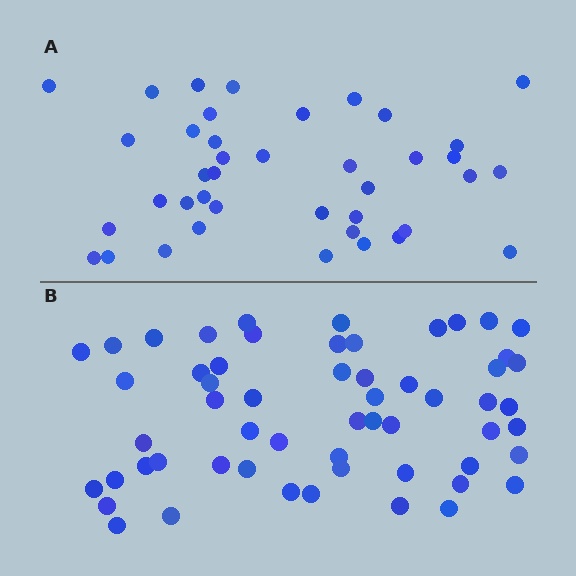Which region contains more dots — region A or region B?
Region B (the bottom region) has more dots.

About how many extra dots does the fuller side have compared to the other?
Region B has approximately 15 more dots than region A.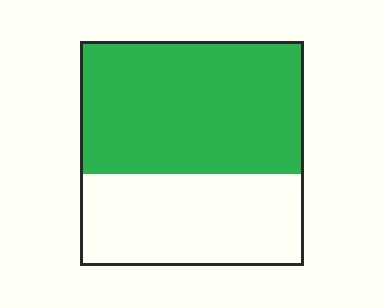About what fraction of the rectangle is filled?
About three fifths (3/5).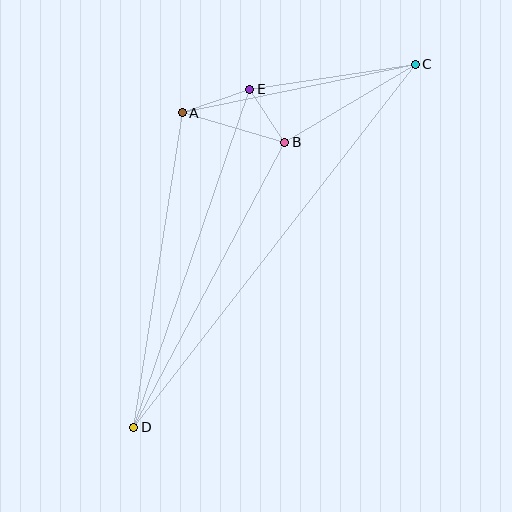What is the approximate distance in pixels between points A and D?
The distance between A and D is approximately 318 pixels.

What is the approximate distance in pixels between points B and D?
The distance between B and D is approximately 322 pixels.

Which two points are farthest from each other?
Points C and D are farthest from each other.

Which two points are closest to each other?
Points B and E are closest to each other.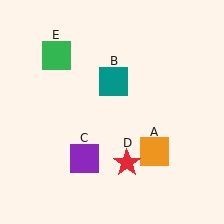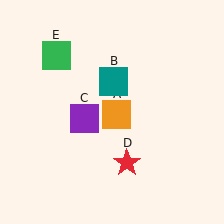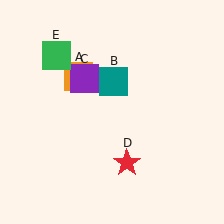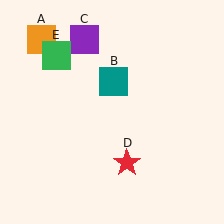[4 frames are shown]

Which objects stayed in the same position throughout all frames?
Teal square (object B) and red star (object D) and green square (object E) remained stationary.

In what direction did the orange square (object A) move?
The orange square (object A) moved up and to the left.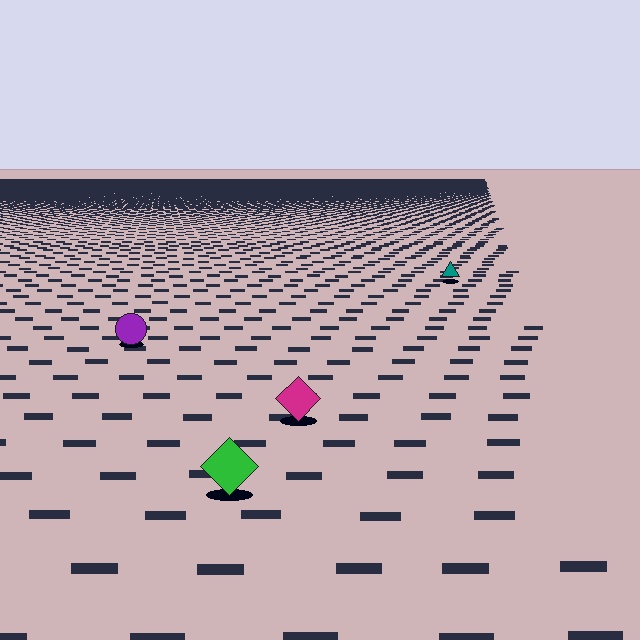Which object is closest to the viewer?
The green diamond is closest. The texture marks near it are larger and more spread out.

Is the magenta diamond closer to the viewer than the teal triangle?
Yes. The magenta diamond is closer — you can tell from the texture gradient: the ground texture is coarser near it.